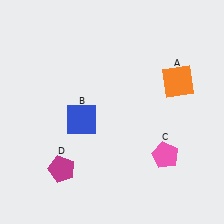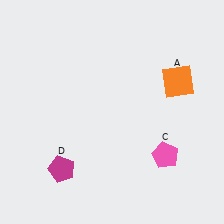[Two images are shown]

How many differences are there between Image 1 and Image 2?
There is 1 difference between the two images.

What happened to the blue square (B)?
The blue square (B) was removed in Image 2. It was in the bottom-left area of Image 1.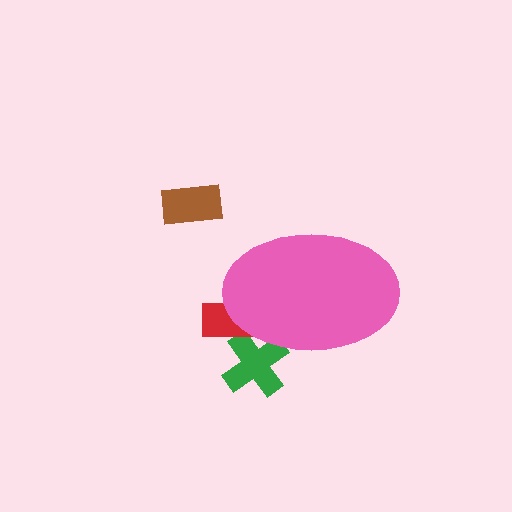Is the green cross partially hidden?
Yes, the green cross is partially hidden behind the pink ellipse.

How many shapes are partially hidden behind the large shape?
2 shapes are partially hidden.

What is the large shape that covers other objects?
A pink ellipse.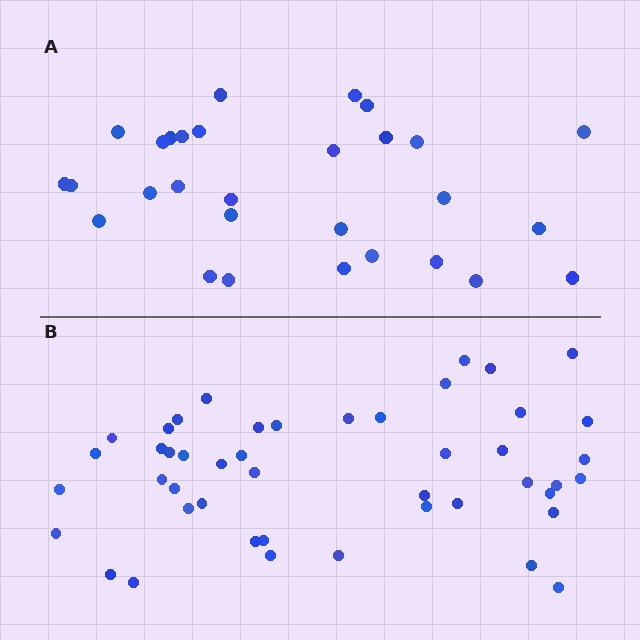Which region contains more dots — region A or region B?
Region B (the bottom region) has more dots.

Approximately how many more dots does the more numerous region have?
Region B has approximately 15 more dots than region A.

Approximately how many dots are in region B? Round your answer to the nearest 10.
About 50 dots. (The exact count is 46, which rounds to 50.)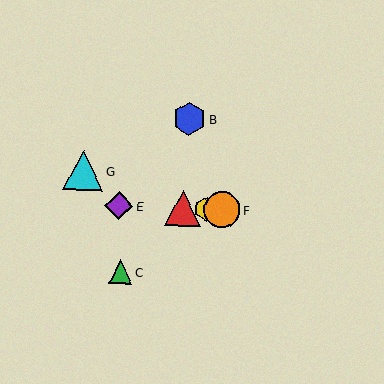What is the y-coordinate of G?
Object G is at y≈170.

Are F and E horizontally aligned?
Yes, both are at y≈210.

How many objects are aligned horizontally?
4 objects (A, D, E, F) are aligned horizontally.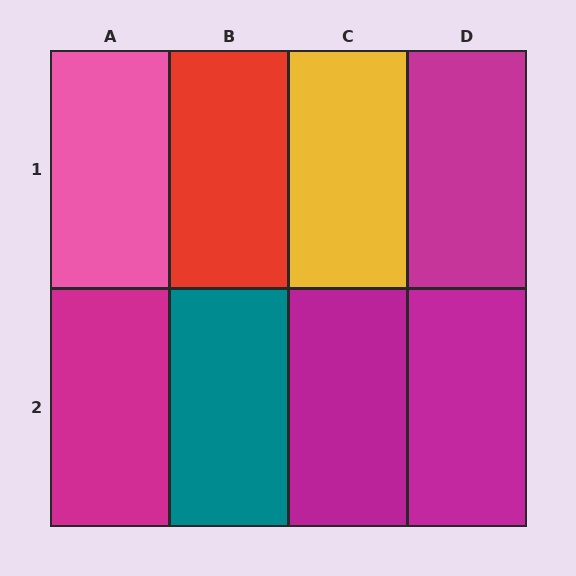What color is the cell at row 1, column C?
Yellow.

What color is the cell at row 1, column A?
Pink.